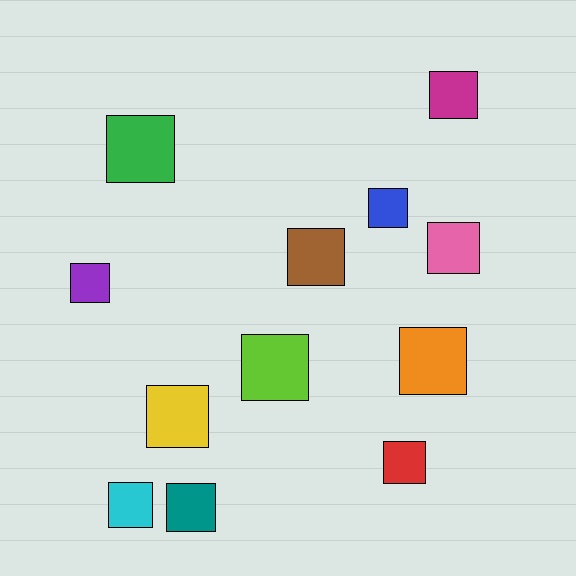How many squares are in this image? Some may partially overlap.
There are 12 squares.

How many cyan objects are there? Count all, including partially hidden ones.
There is 1 cyan object.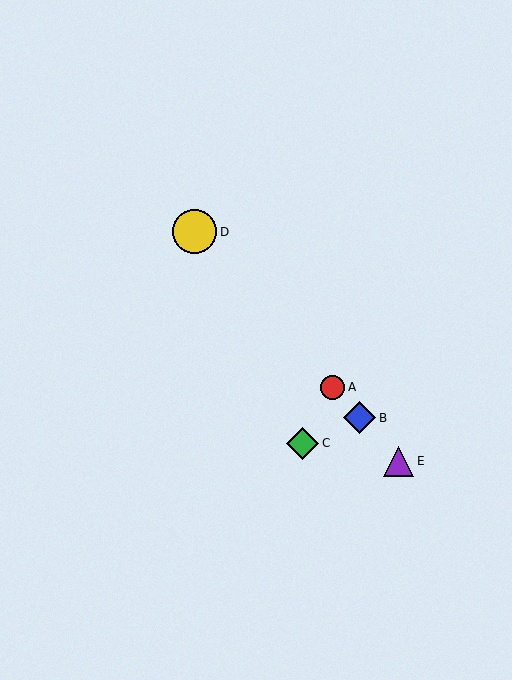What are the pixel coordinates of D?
Object D is at (195, 232).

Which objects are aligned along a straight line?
Objects A, B, D, E are aligned along a straight line.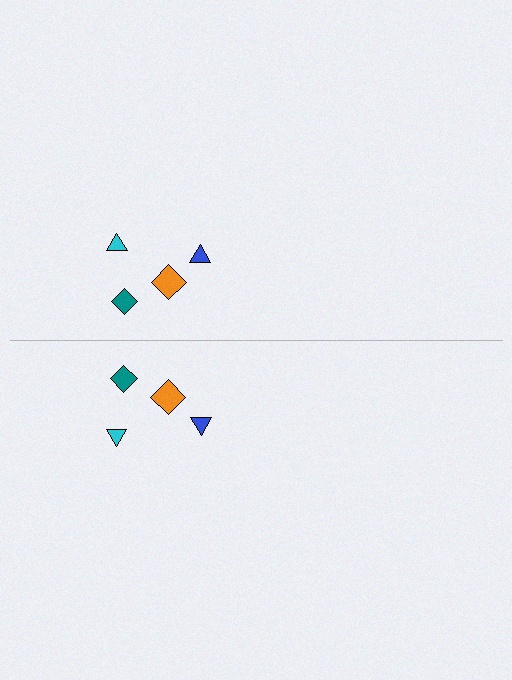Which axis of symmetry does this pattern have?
The pattern has a horizontal axis of symmetry running through the center of the image.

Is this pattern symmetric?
Yes, this pattern has bilateral (reflection) symmetry.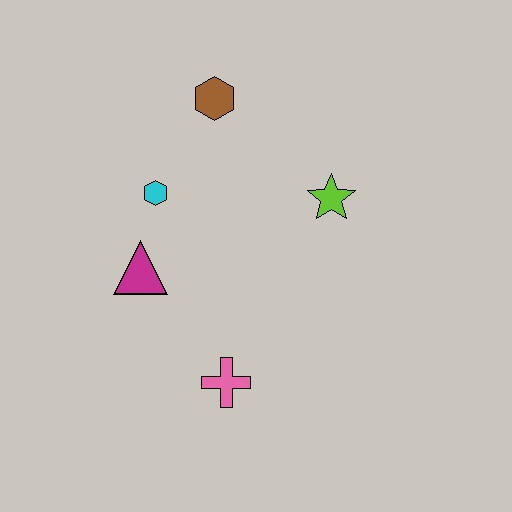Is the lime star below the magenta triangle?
No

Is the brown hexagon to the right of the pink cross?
No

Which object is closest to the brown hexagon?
The cyan hexagon is closest to the brown hexagon.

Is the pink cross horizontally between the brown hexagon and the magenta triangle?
No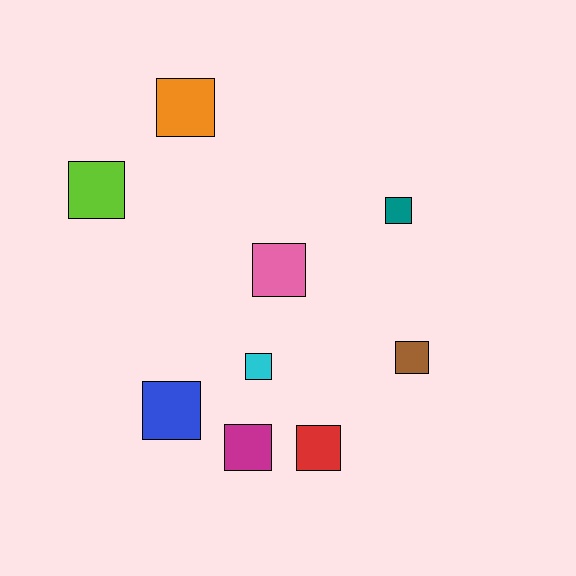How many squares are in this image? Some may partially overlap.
There are 9 squares.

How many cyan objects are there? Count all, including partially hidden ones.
There is 1 cyan object.